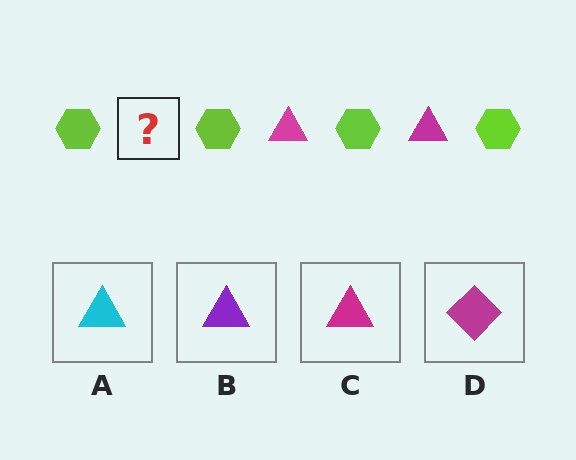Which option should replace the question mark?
Option C.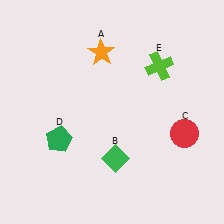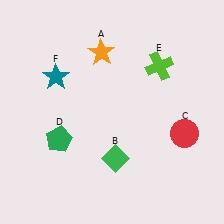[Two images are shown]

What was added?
A teal star (F) was added in Image 2.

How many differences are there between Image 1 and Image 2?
There is 1 difference between the two images.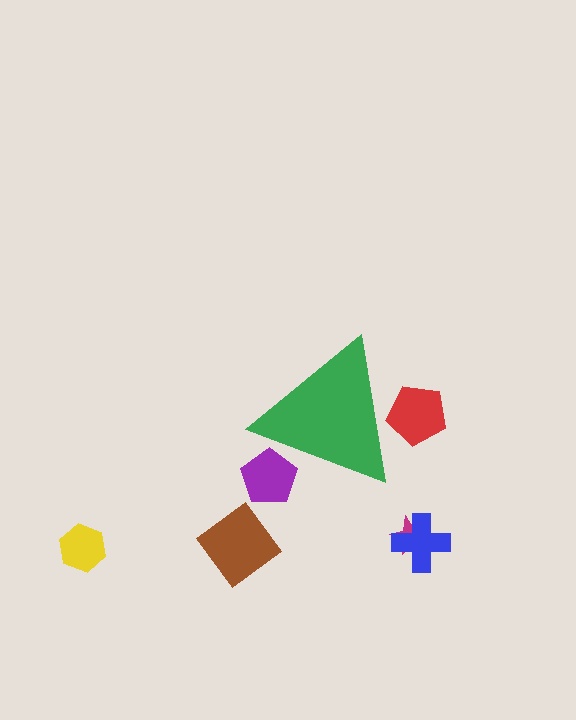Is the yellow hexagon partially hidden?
No, the yellow hexagon is fully visible.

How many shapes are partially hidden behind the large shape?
2 shapes are partially hidden.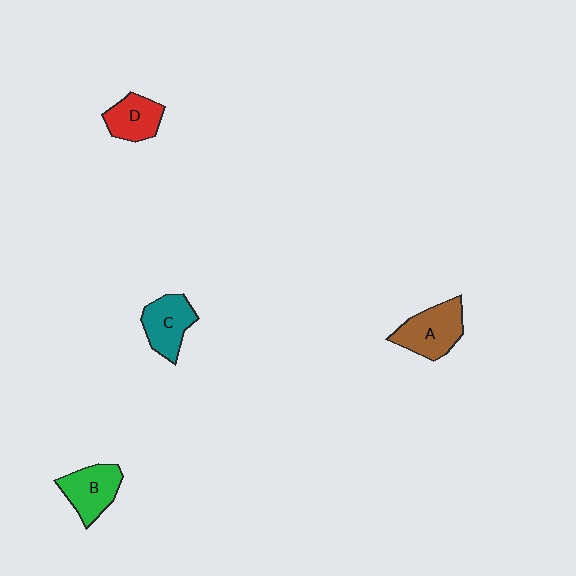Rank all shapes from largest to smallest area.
From largest to smallest: A (brown), B (green), C (teal), D (red).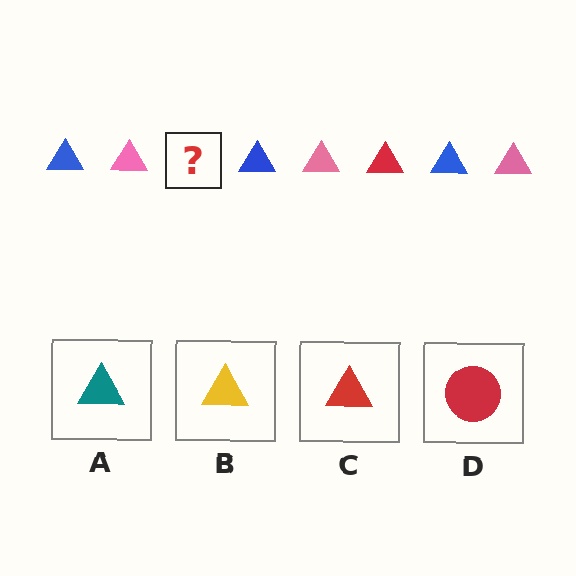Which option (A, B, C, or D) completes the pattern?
C.